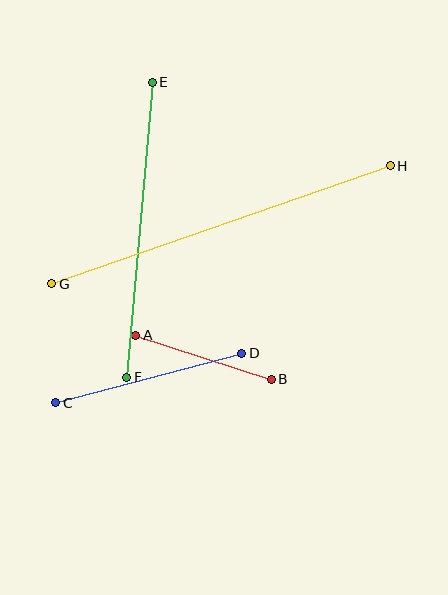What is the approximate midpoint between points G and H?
The midpoint is at approximately (221, 225) pixels.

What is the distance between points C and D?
The distance is approximately 193 pixels.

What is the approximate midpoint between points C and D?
The midpoint is at approximately (149, 378) pixels.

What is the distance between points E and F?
The distance is approximately 296 pixels.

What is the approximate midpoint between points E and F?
The midpoint is at approximately (140, 230) pixels.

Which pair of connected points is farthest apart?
Points G and H are farthest apart.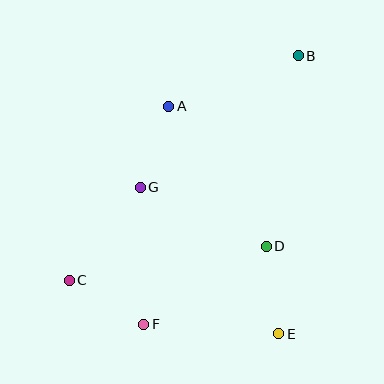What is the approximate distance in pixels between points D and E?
The distance between D and E is approximately 89 pixels.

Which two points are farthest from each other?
Points B and C are farthest from each other.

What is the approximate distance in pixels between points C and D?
The distance between C and D is approximately 200 pixels.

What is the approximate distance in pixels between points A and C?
The distance between A and C is approximately 201 pixels.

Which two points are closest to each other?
Points A and G are closest to each other.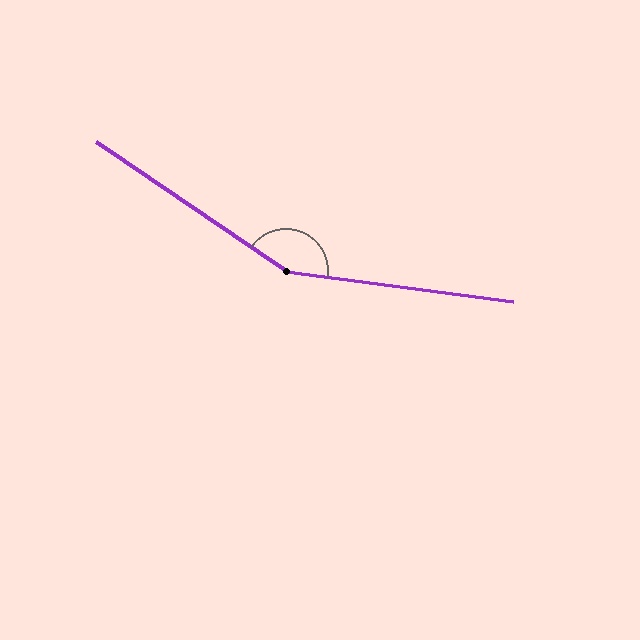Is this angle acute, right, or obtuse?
It is obtuse.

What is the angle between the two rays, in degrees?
Approximately 153 degrees.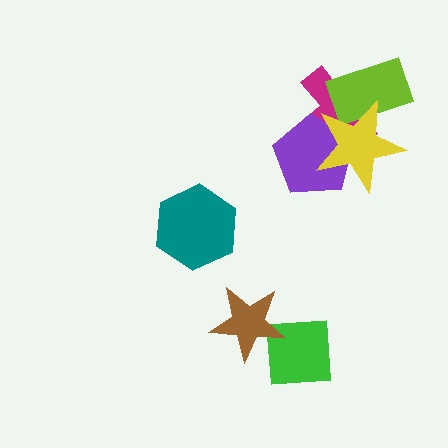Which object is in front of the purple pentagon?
The yellow star is in front of the purple pentagon.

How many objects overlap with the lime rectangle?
2 objects overlap with the lime rectangle.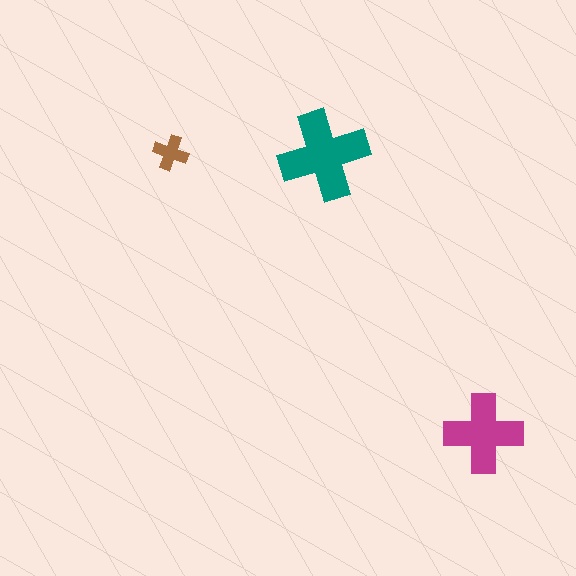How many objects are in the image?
There are 3 objects in the image.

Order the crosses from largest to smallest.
the teal one, the magenta one, the brown one.